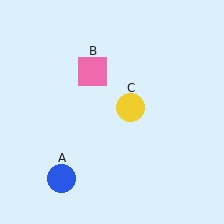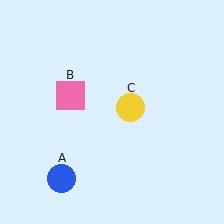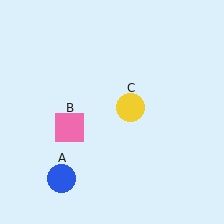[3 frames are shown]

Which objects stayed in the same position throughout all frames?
Blue circle (object A) and yellow circle (object C) remained stationary.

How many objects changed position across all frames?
1 object changed position: pink square (object B).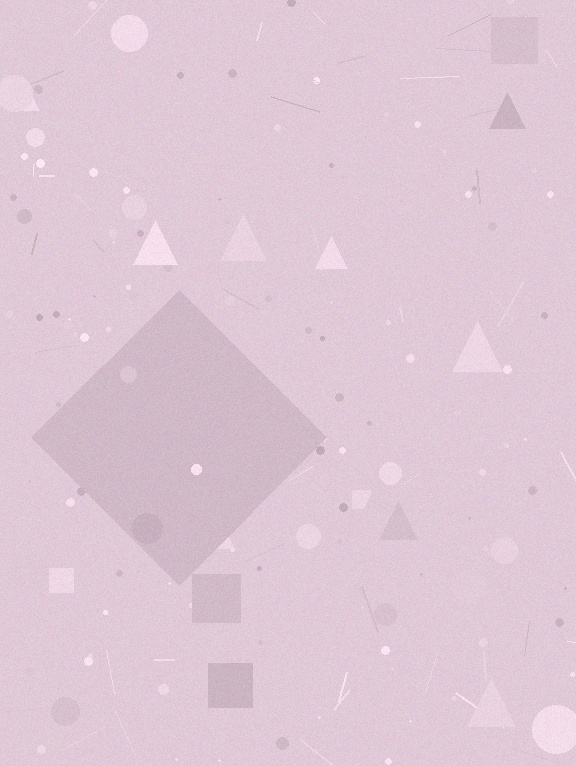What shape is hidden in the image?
A diamond is hidden in the image.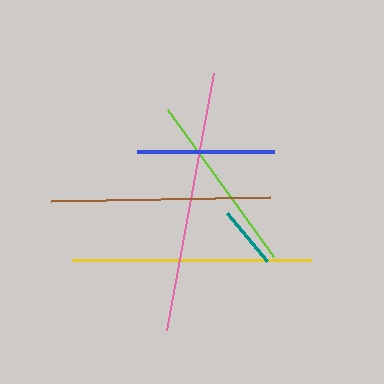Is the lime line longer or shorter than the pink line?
The pink line is longer than the lime line.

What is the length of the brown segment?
The brown segment is approximately 219 pixels long.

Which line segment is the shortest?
The teal line is the shortest at approximately 62 pixels.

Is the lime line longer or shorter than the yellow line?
The yellow line is longer than the lime line.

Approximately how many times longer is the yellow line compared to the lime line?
The yellow line is approximately 1.3 times the length of the lime line.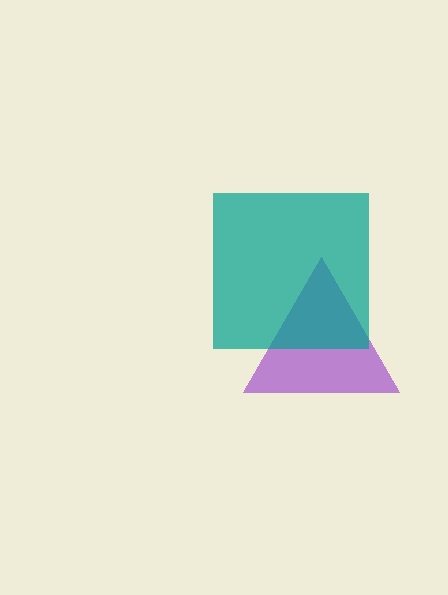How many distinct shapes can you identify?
There are 2 distinct shapes: a purple triangle, a teal square.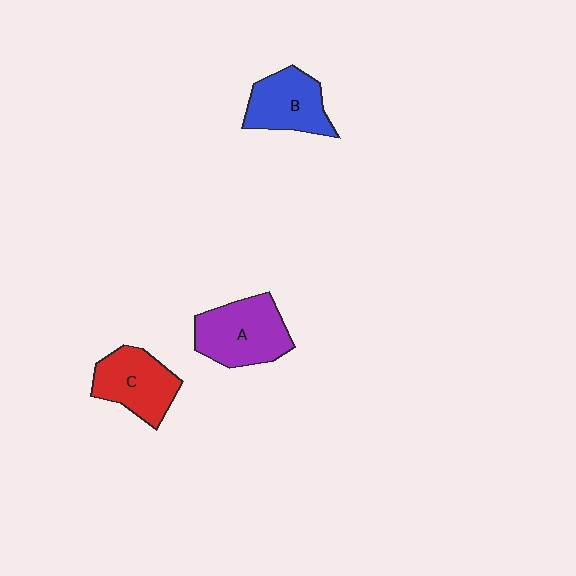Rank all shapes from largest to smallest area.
From largest to smallest: A (purple), C (red), B (blue).